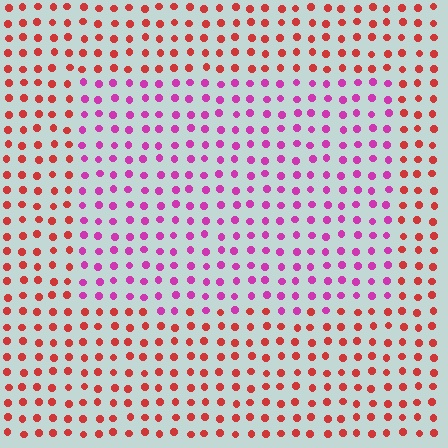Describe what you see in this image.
The image is filled with small red elements in a uniform arrangement. A rectangle-shaped region is visible where the elements are tinted to a slightly different hue, forming a subtle color boundary.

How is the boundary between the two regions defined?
The boundary is defined purely by a slight shift in hue (about 48 degrees). Spacing, size, and orientation are identical on both sides.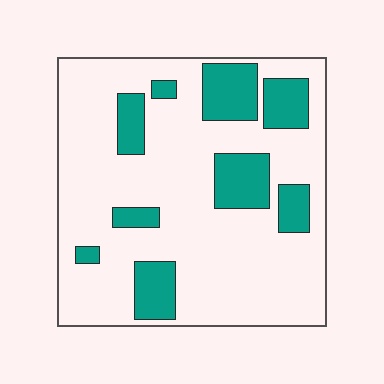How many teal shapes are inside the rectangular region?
9.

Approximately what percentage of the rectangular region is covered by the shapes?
Approximately 25%.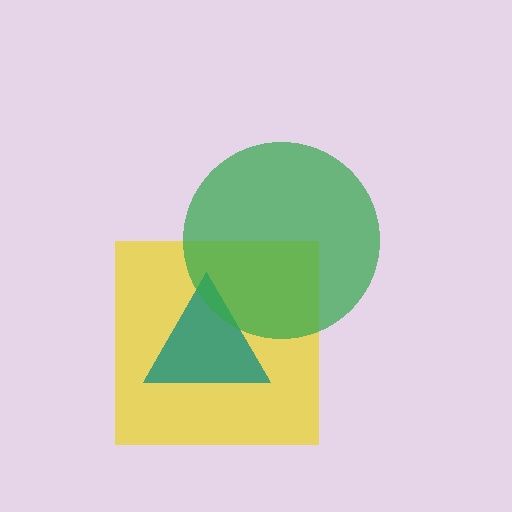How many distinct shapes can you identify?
There are 3 distinct shapes: a yellow square, a teal triangle, a green circle.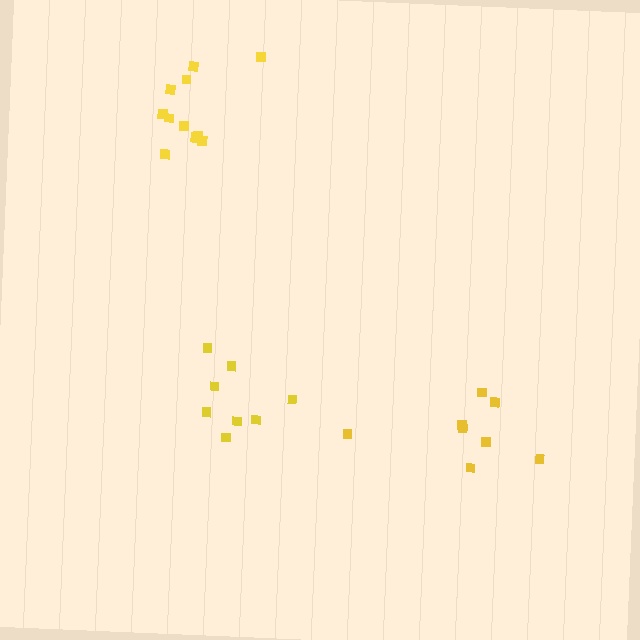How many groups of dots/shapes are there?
There are 3 groups.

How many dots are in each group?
Group 1: 11 dots, Group 2: 8 dots, Group 3: 8 dots (27 total).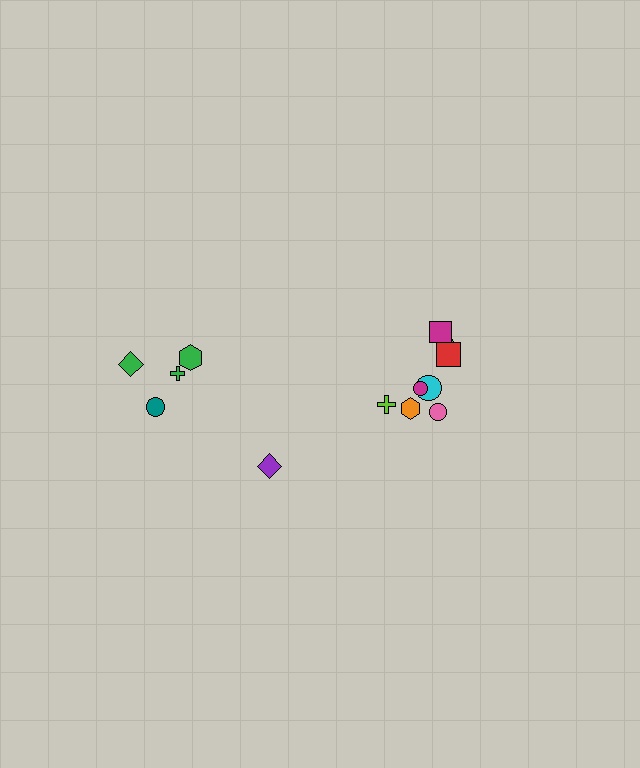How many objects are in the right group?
There are 8 objects.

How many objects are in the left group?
There are 5 objects.